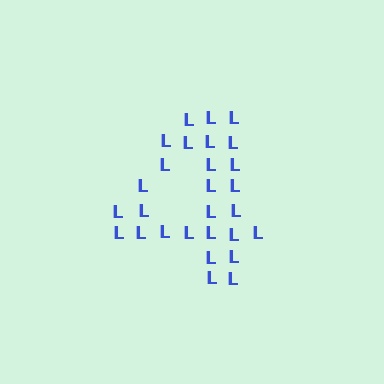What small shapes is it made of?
It is made of small letter L's.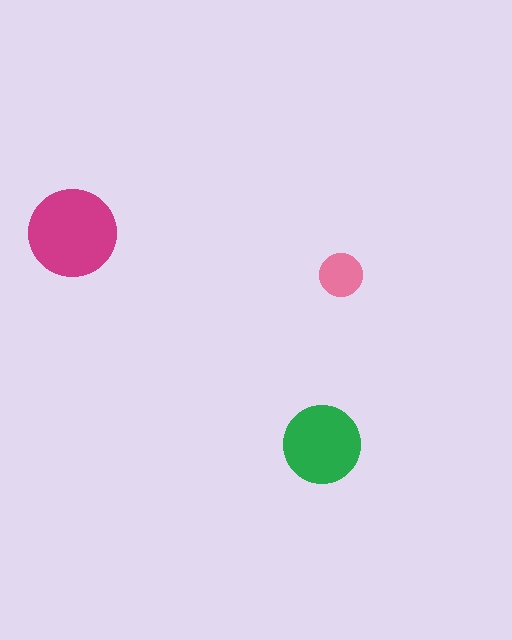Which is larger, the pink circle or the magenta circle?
The magenta one.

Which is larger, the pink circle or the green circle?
The green one.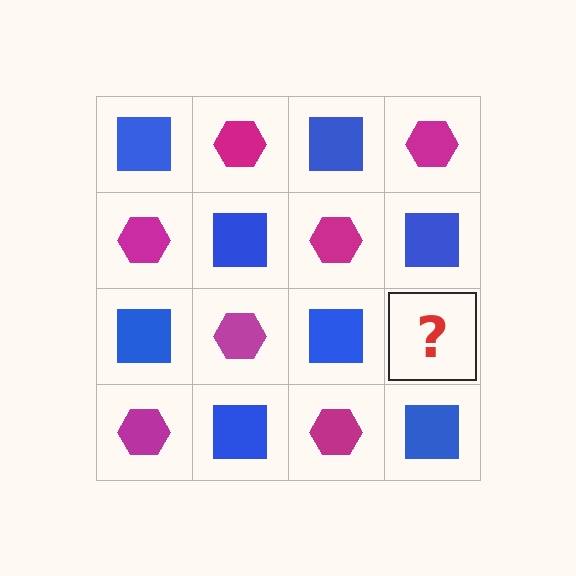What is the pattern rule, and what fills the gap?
The rule is that it alternates blue square and magenta hexagon in a checkerboard pattern. The gap should be filled with a magenta hexagon.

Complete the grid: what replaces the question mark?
The question mark should be replaced with a magenta hexagon.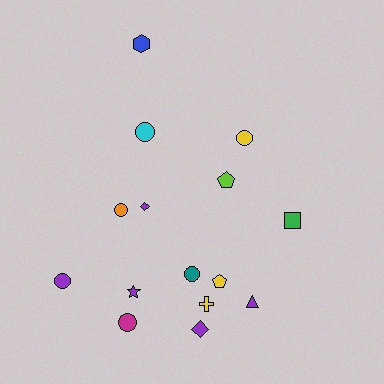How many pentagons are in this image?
There are 2 pentagons.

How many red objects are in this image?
There are no red objects.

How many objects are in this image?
There are 15 objects.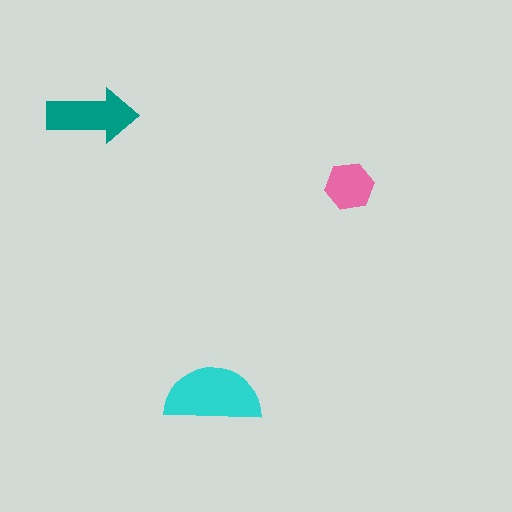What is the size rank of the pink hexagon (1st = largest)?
3rd.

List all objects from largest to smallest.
The cyan semicircle, the teal arrow, the pink hexagon.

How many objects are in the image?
There are 3 objects in the image.